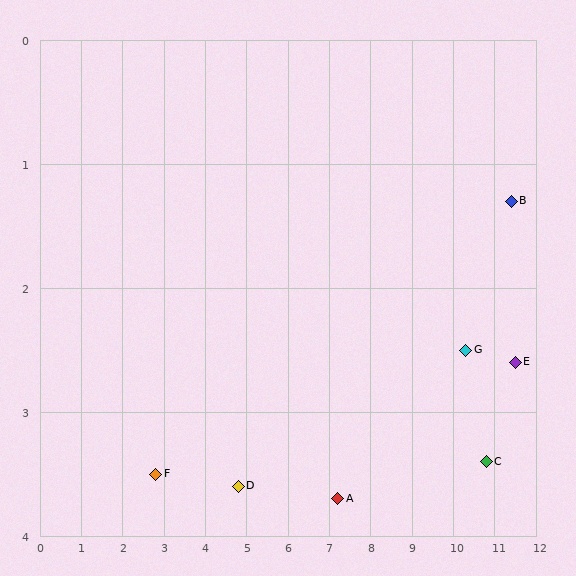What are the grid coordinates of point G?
Point G is at approximately (10.3, 2.5).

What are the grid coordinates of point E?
Point E is at approximately (11.5, 2.6).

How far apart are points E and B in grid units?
Points E and B are about 1.3 grid units apart.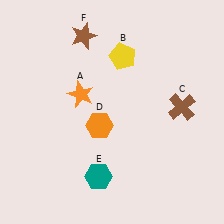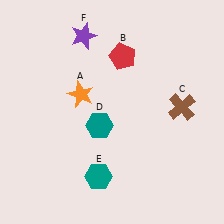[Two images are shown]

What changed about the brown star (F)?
In Image 1, F is brown. In Image 2, it changed to purple.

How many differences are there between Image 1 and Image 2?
There are 3 differences between the two images.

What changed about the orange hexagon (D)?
In Image 1, D is orange. In Image 2, it changed to teal.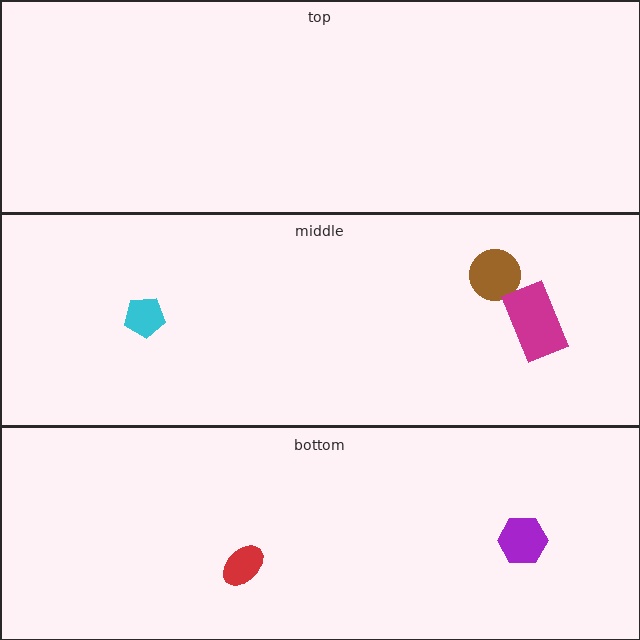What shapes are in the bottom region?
The red ellipse, the purple hexagon.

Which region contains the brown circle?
The middle region.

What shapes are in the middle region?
The cyan pentagon, the brown circle, the magenta rectangle.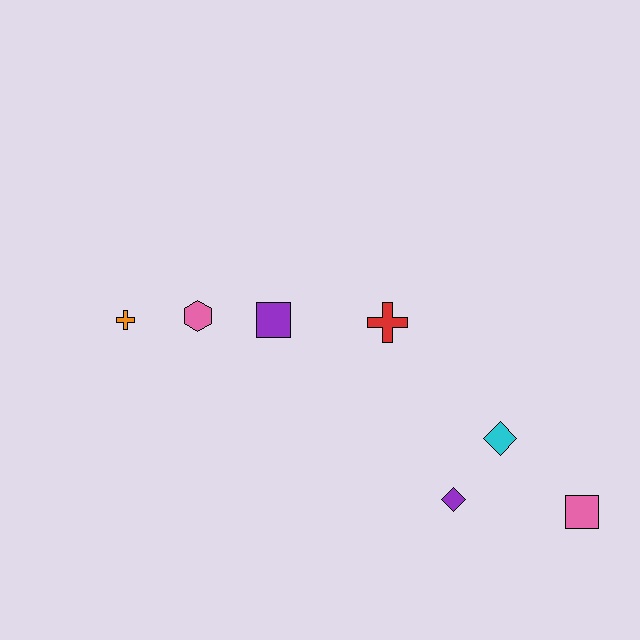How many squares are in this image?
There are 2 squares.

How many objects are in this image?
There are 7 objects.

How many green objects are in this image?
There are no green objects.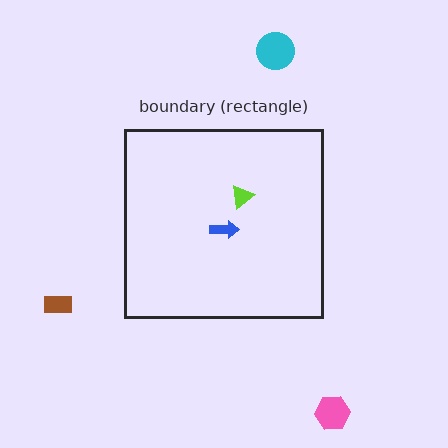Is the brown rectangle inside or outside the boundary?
Outside.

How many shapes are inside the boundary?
2 inside, 3 outside.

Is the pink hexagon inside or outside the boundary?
Outside.